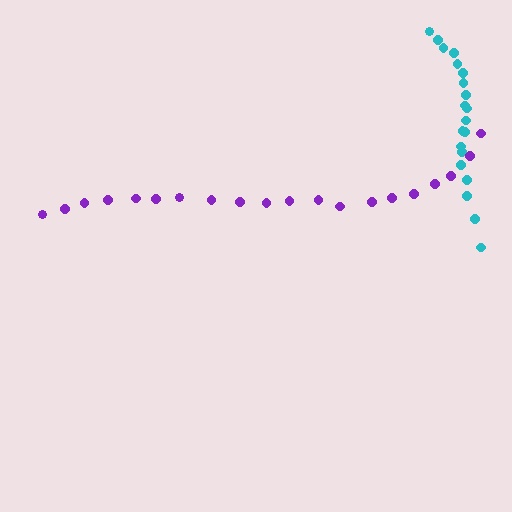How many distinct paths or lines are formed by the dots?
There are 2 distinct paths.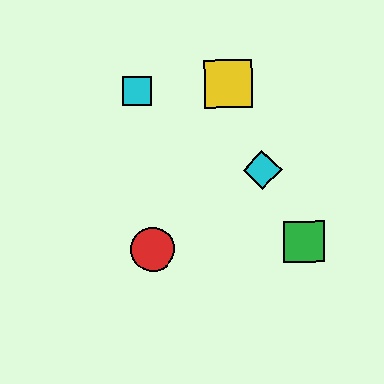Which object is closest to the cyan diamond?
The green square is closest to the cyan diamond.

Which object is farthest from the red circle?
The yellow square is farthest from the red circle.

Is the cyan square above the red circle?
Yes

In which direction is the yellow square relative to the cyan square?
The yellow square is to the right of the cyan square.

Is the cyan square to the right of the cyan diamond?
No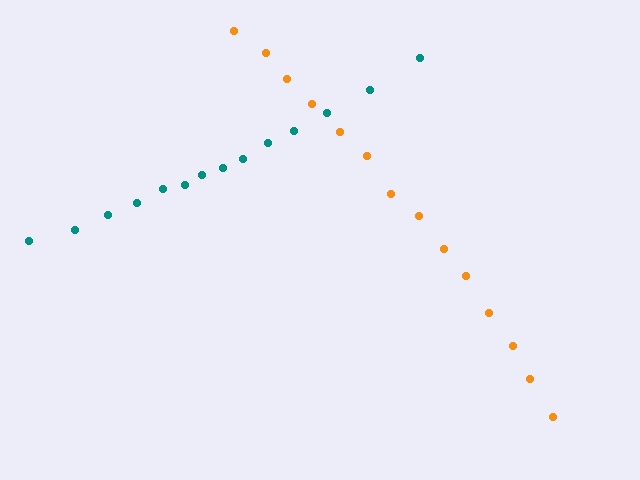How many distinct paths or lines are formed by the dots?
There are 2 distinct paths.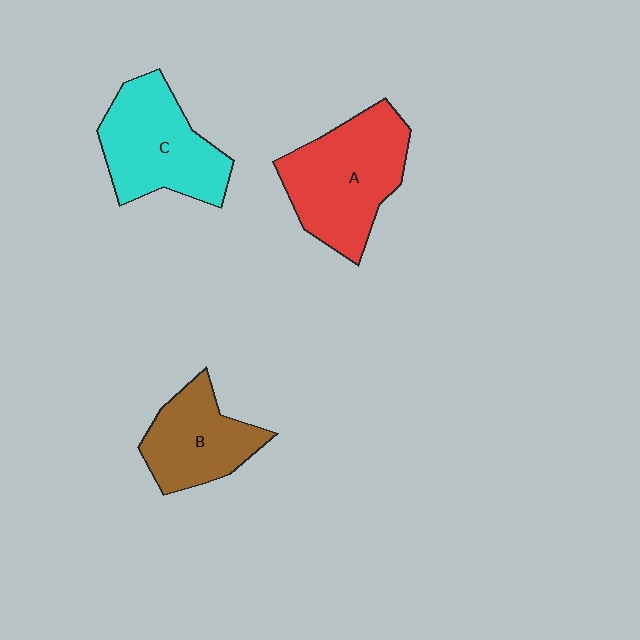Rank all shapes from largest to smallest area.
From largest to smallest: A (red), C (cyan), B (brown).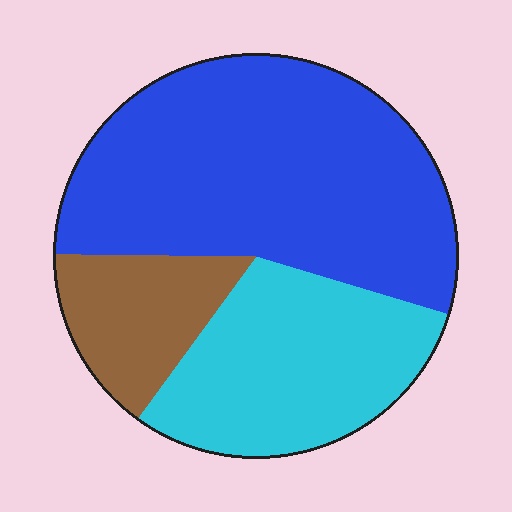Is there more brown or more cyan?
Cyan.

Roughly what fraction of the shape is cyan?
Cyan covers around 30% of the shape.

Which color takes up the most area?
Blue, at roughly 55%.